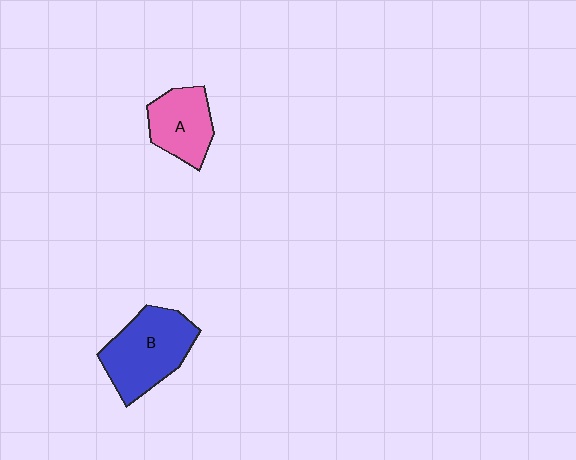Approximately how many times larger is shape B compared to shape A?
Approximately 1.5 times.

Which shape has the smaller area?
Shape A (pink).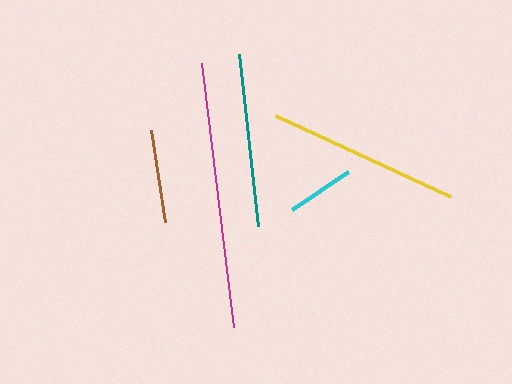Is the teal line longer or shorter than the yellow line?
The yellow line is longer than the teal line.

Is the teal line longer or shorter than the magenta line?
The magenta line is longer than the teal line.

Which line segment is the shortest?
The cyan line is the shortest at approximately 68 pixels.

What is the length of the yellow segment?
The yellow segment is approximately 193 pixels long.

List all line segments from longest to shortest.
From longest to shortest: magenta, yellow, teal, brown, cyan.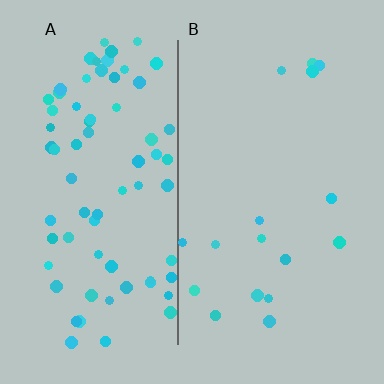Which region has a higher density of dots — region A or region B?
A (the left).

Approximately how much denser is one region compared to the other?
Approximately 4.3× — region A over region B.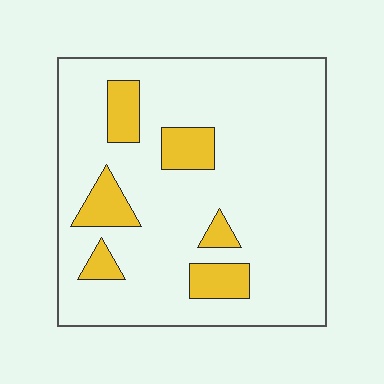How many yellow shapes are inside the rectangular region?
6.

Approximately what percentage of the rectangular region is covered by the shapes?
Approximately 15%.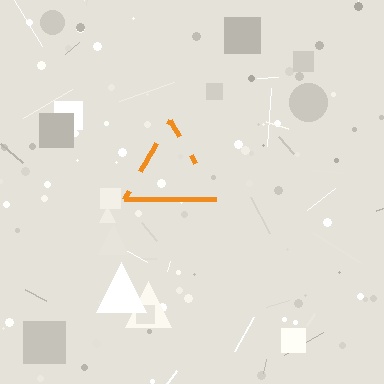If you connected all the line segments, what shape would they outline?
They would outline a triangle.